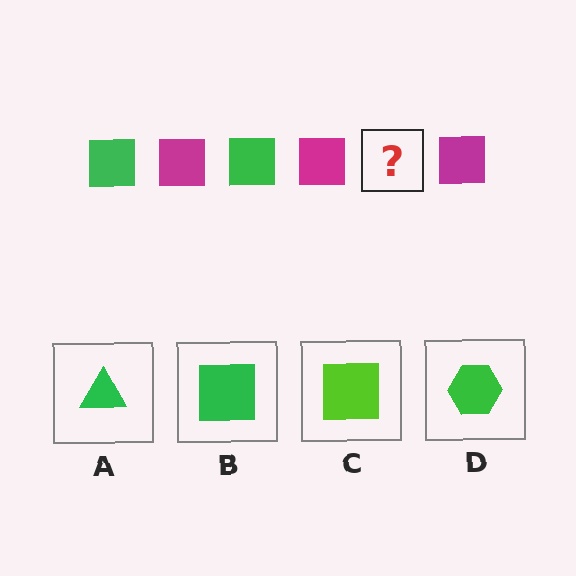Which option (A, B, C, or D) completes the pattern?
B.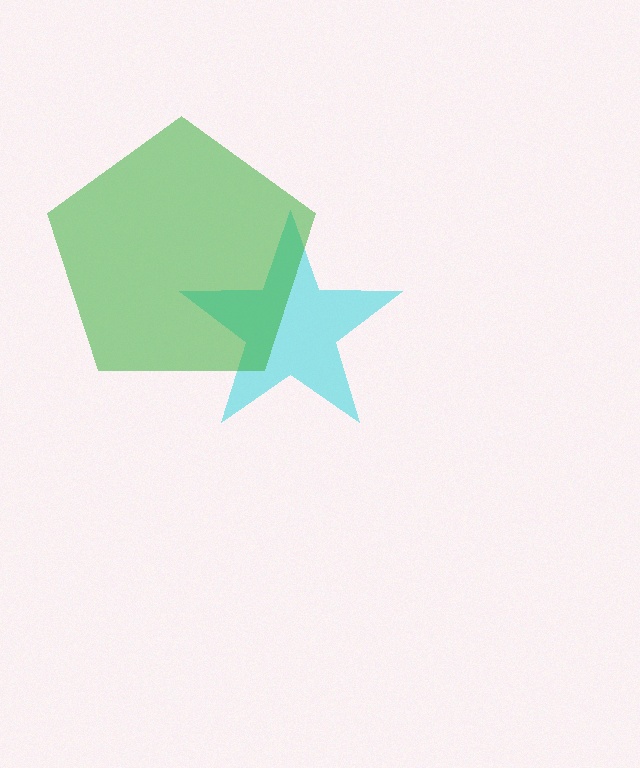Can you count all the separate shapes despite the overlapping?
Yes, there are 2 separate shapes.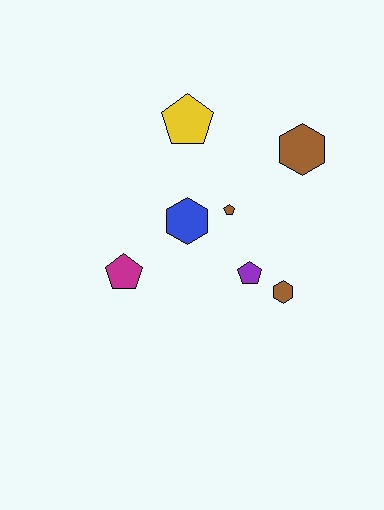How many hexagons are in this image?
There are 3 hexagons.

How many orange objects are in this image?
There are no orange objects.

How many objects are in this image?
There are 7 objects.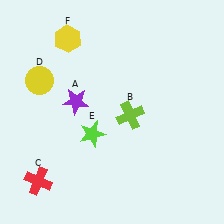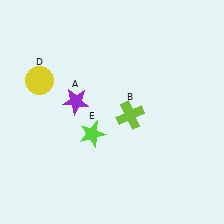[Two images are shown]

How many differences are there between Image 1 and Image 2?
There are 2 differences between the two images.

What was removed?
The red cross (C), the yellow hexagon (F) were removed in Image 2.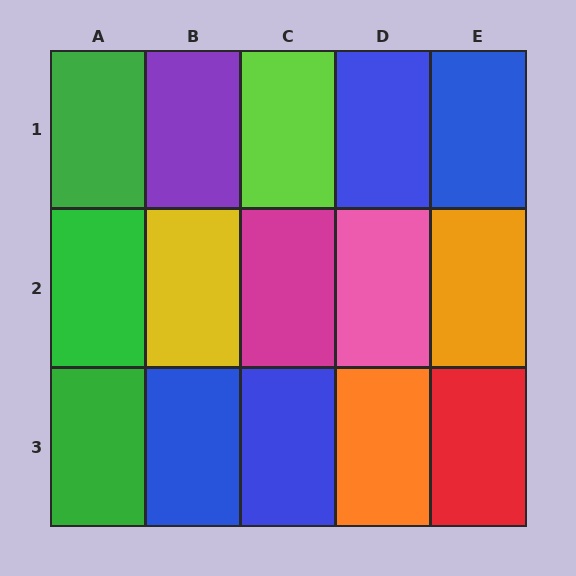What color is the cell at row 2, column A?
Green.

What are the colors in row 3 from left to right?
Green, blue, blue, orange, red.